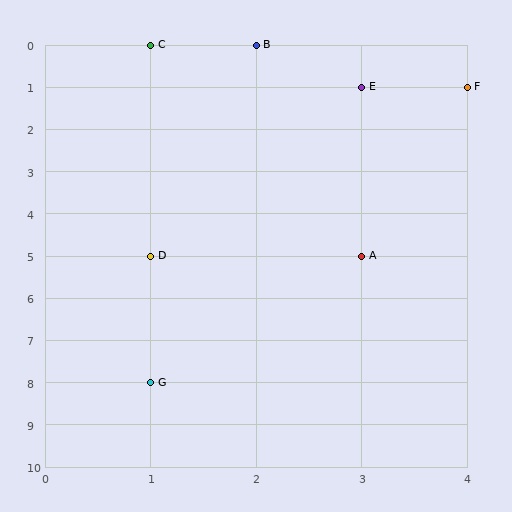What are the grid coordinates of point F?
Point F is at grid coordinates (4, 1).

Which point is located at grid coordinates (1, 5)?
Point D is at (1, 5).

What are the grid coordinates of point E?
Point E is at grid coordinates (3, 1).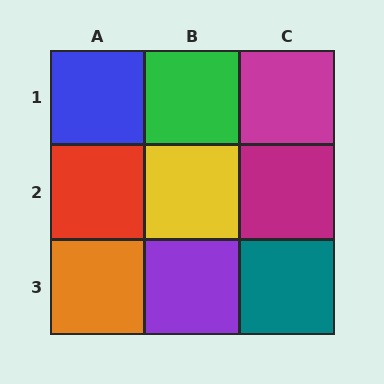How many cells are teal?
1 cell is teal.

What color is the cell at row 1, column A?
Blue.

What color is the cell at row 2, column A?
Red.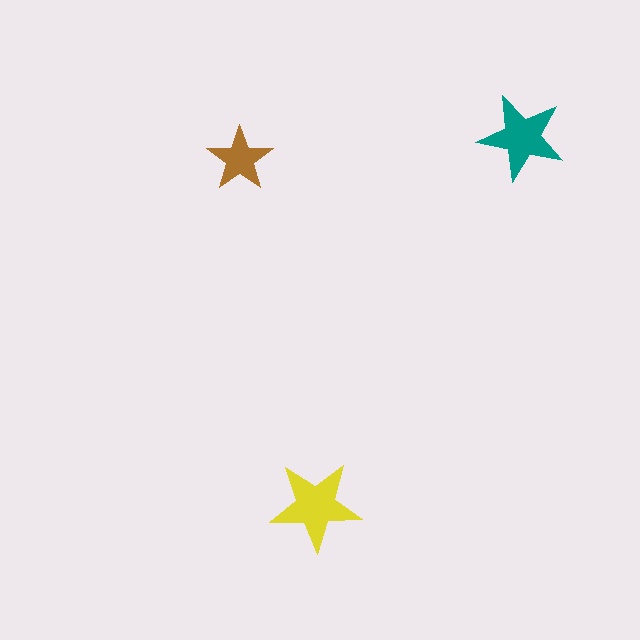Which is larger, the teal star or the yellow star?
The yellow one.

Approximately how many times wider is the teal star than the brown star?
About 1.5 times wider.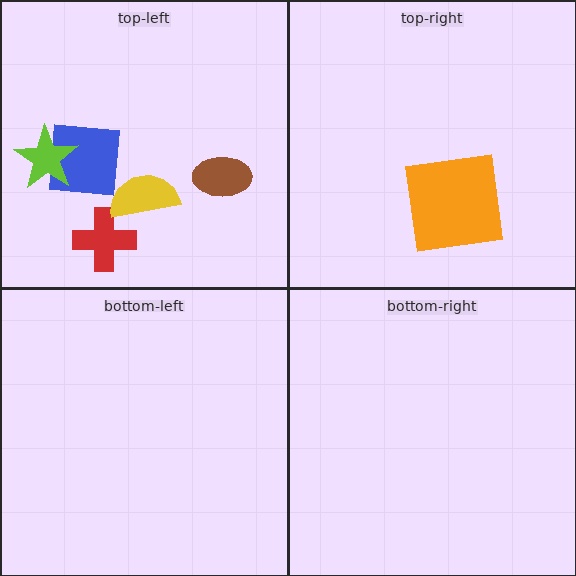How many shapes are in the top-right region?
1.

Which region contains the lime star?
The top-left region.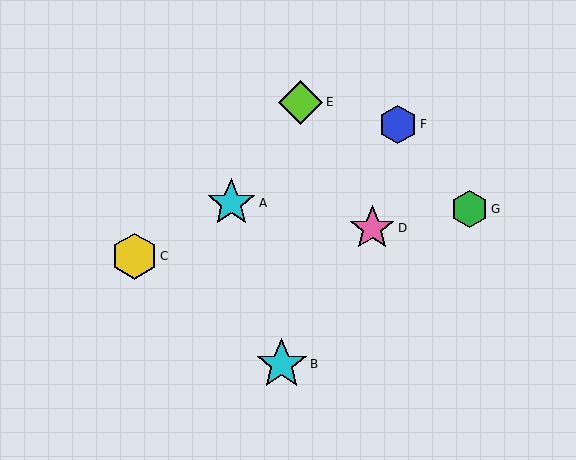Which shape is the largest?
The cyan star (labeled B) is the largest.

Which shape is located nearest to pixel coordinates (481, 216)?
The green hexagon (labeled G) at (469, 209) is nearest to that location.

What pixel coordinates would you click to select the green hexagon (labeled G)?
Click at (469, 209) to select the green hexagon G.